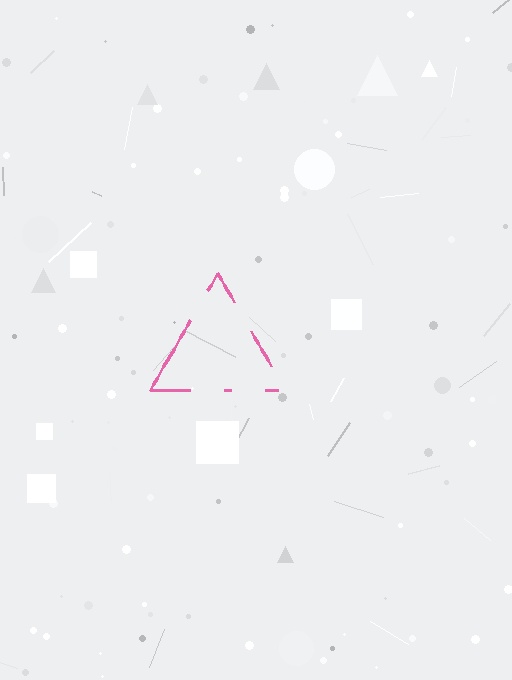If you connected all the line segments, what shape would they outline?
They would outline a triangle.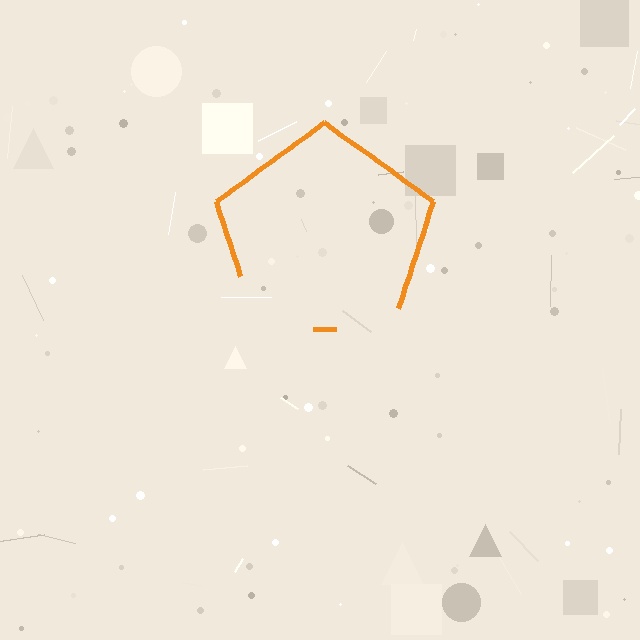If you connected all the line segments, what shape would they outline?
They would outline a pentagon.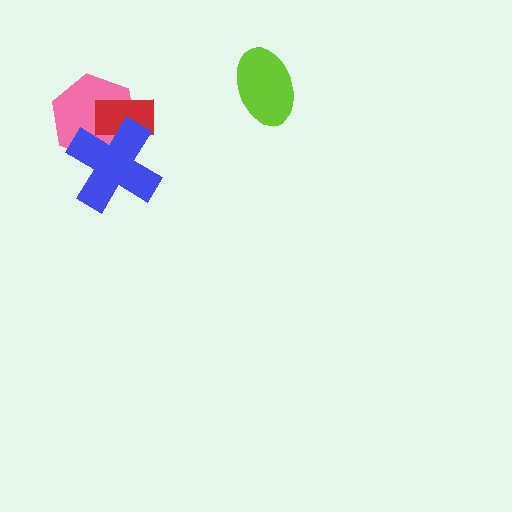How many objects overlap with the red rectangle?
2 objects overlap with the red rectangle.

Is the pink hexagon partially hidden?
Yes, it is partially covered by another shape.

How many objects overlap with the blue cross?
2 objects overlap with the blue cross.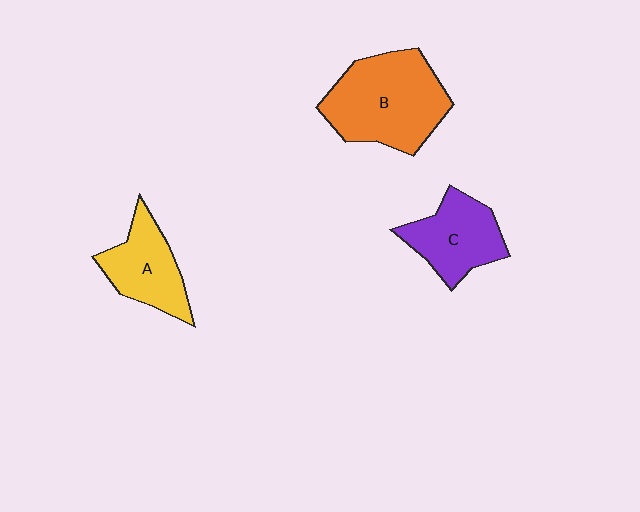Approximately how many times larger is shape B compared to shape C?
Approximately 1.6 times.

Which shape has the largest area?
Shape B (orange).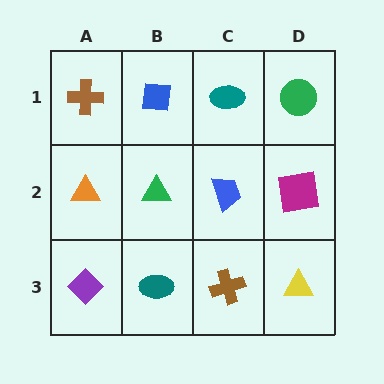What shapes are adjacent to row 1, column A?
An orange triangle (row 2, column A), a blue square (row 1, column B).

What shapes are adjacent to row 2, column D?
A green circle (row 1, column D), a yellow triangle (row 3, column D), a blue trapezoid (row 2, column C).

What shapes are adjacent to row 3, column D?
A magenta square (row 2, column D), a brown cross (row 3, column C).